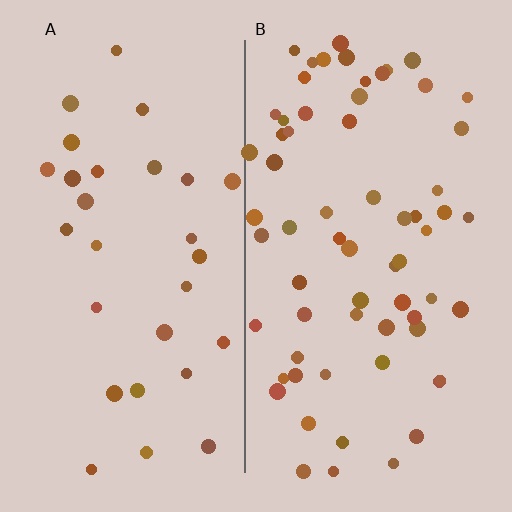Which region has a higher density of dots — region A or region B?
B (the right).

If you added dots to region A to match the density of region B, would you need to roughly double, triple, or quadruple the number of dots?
Approximately double.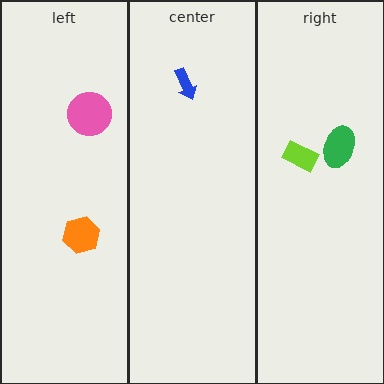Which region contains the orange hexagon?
The left region.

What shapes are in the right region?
The green ellipse, the lime rectangle.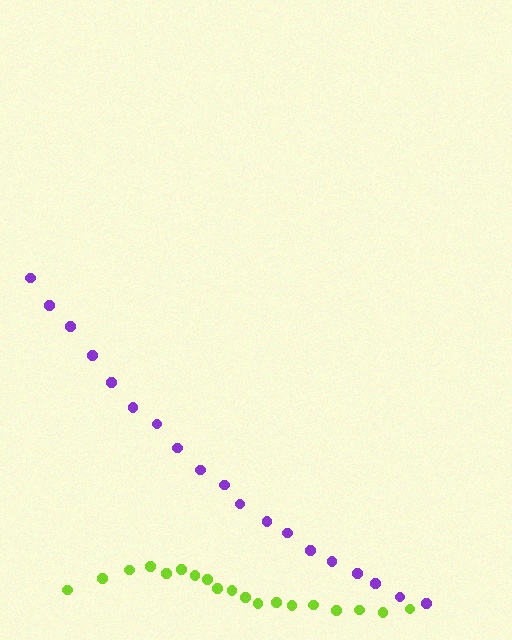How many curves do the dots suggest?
There are 2 distinct paths.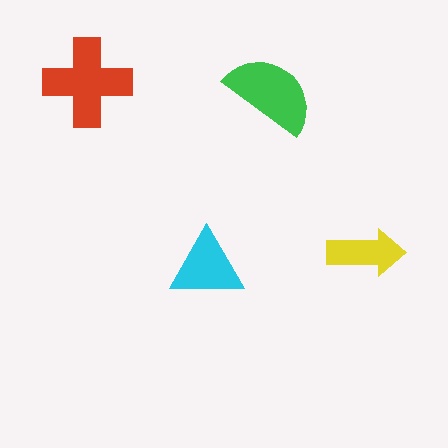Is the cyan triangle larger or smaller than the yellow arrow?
Larger.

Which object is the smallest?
The yellow arrow.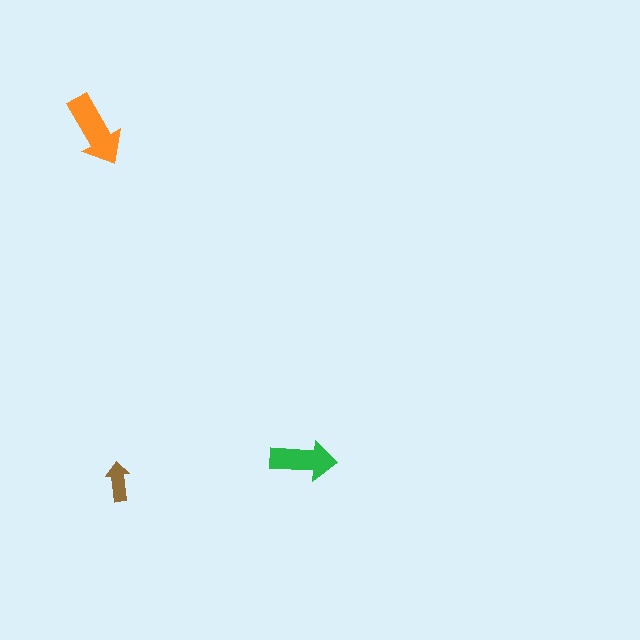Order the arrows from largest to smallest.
the orange one, the green one, the brown one.